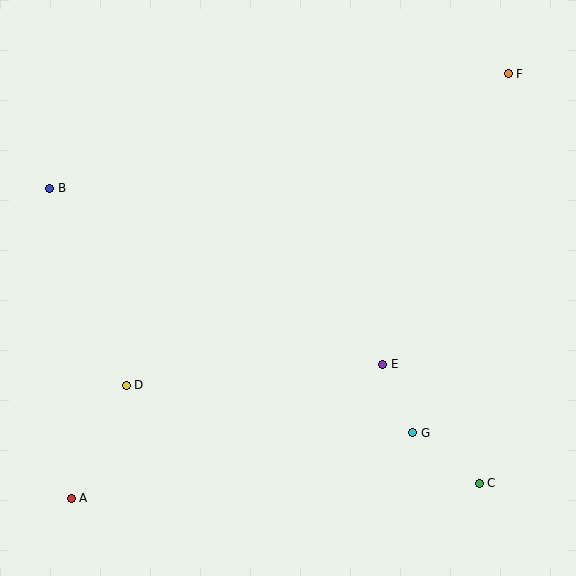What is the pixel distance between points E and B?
The distance between E and B is 376 pixels.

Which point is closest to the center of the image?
Point E at (383, 364) is closest to the center.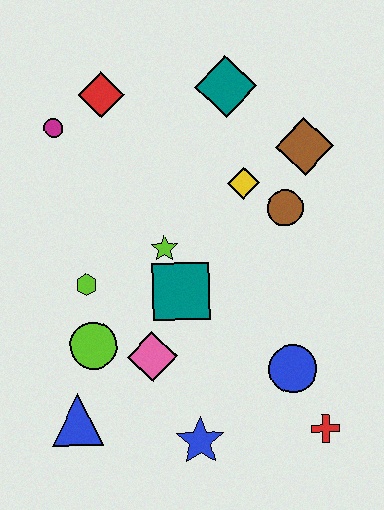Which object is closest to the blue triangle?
The lime circle is closest to the blue triangle.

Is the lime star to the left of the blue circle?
Yes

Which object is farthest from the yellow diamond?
The blue triangle is farthest from the yellow diamond.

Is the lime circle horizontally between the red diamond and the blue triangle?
Yes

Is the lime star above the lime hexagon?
Yes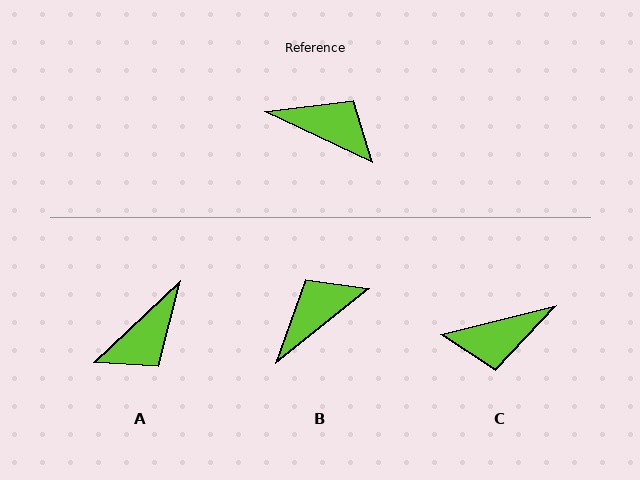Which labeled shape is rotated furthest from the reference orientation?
C, about 141 degrees away.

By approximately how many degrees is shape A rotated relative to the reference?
Approximately 111 degrees clockwise.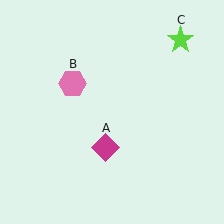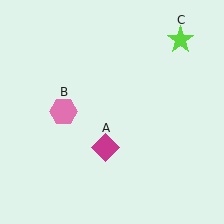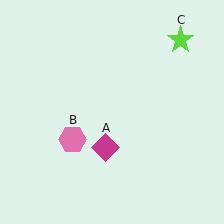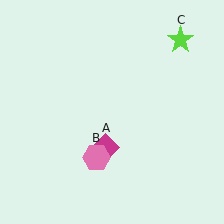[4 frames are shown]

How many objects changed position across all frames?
1 object changed position: pink hexagon (object B).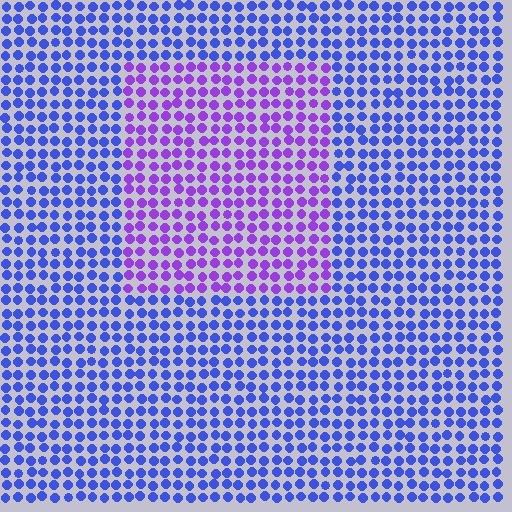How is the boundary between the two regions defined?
The boundary is defined purely by a slight shift in hue (about 43 degrees). Spacing, size, and orientation are identical on both sides.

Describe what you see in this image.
The image is filled with small blue elements in a uniform arrangement. A rectangle-shaped region is visible where the elements are tinted to a slightly different hue, forming a subtle color boundary.